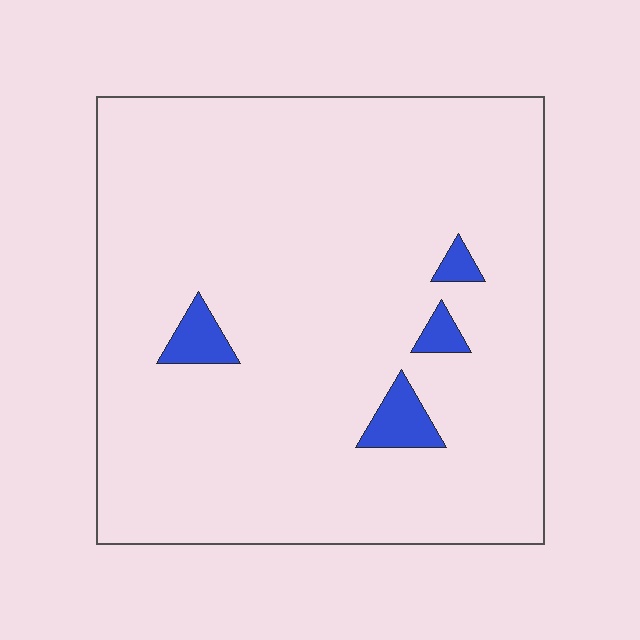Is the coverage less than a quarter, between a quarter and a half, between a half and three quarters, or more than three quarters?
Less than a quarter.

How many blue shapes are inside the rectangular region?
4.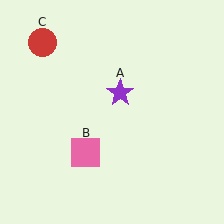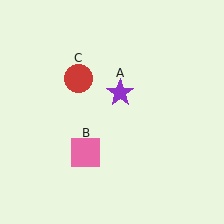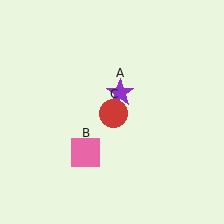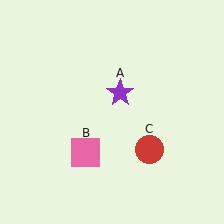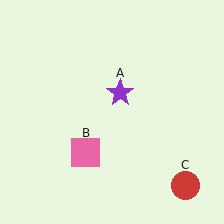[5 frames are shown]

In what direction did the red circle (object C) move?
The red circle (object C) moved down and to the right.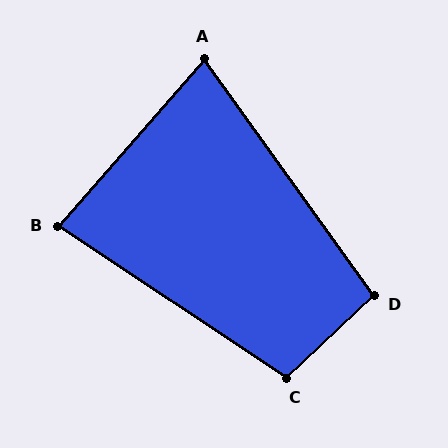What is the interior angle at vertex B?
Approximately 82 degrees (acute).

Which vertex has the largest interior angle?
C, at approximately 103 degrees.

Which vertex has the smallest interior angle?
A, at approximately 77 degrees.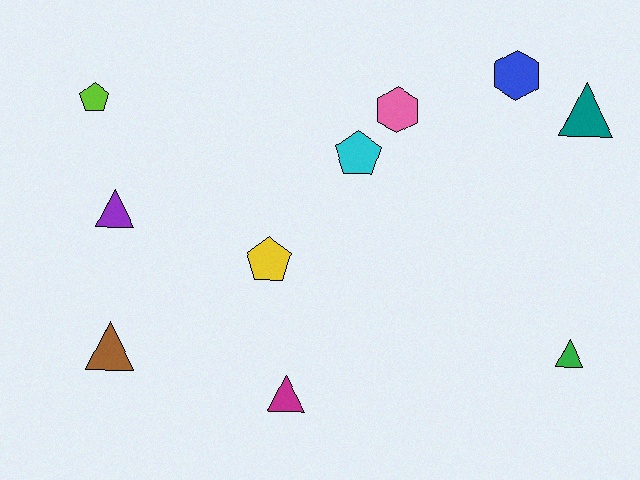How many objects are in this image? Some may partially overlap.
There are 10 objects.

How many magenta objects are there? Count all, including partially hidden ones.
There is 1 magenta object.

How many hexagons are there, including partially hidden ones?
There are 2 hexagons.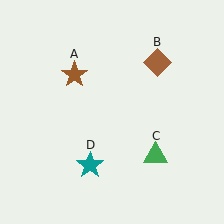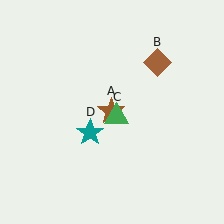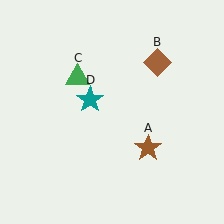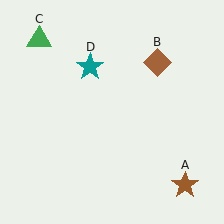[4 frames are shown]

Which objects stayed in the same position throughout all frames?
Brown diamond (object B) remained stationary.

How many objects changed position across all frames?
3 objects changed position: brown star (object A), green triangle (object C), teal star (object D).